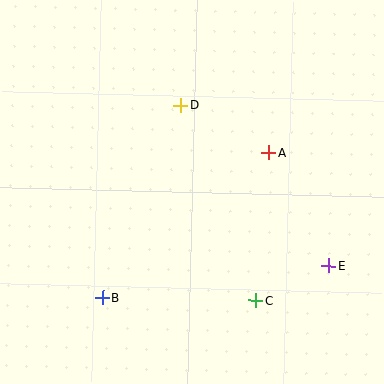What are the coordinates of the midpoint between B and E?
The midpoint between B and E is at (216, 282).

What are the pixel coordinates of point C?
Point C is at (256, 300).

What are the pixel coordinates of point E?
Point E is at (329, 266).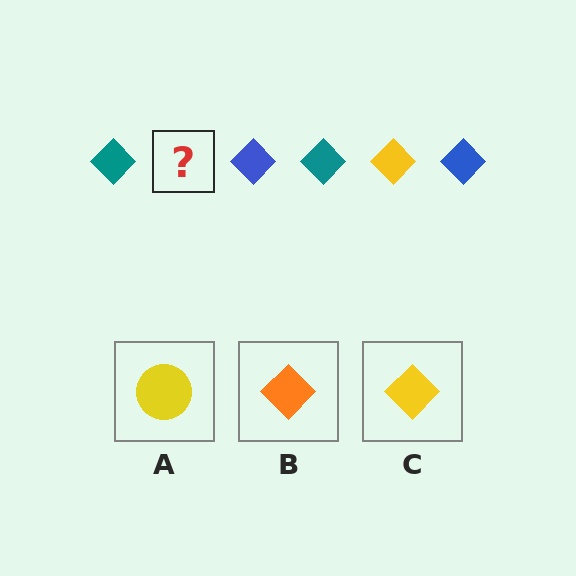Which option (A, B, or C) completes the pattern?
C.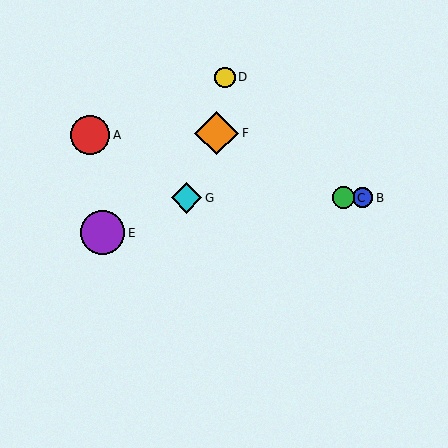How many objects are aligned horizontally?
3 objects (B, C, G) are aligned horizontally.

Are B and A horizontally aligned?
No, B is at y≈198 and A is at y≈135.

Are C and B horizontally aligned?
Yes, both are at y≈198.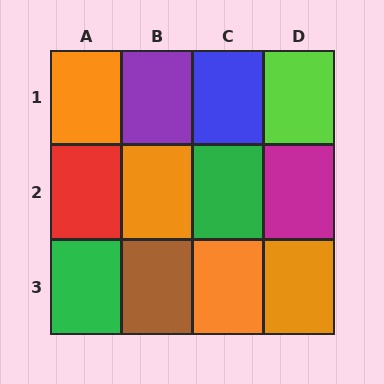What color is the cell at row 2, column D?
Magenta.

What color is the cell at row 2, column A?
Red.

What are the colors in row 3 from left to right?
Green, brown, orange, orange.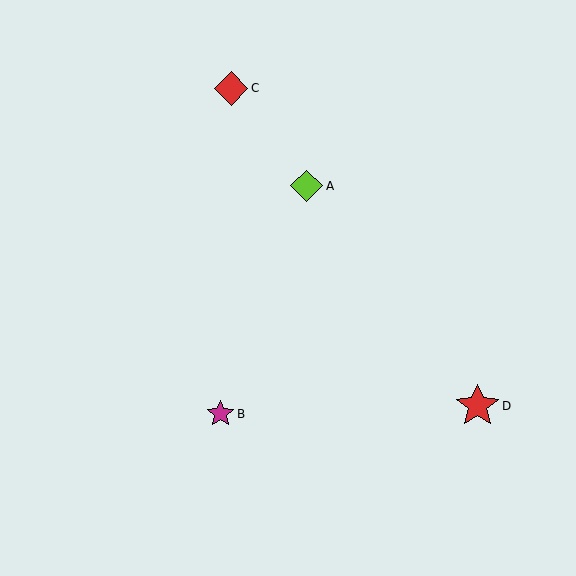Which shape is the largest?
The red star (labeled D) is the largest.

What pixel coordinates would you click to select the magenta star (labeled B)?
Click at (220, 414) to select the magenta star B.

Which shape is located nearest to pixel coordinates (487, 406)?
The red star (labeled D) at (477, 406) is nearest to that location.